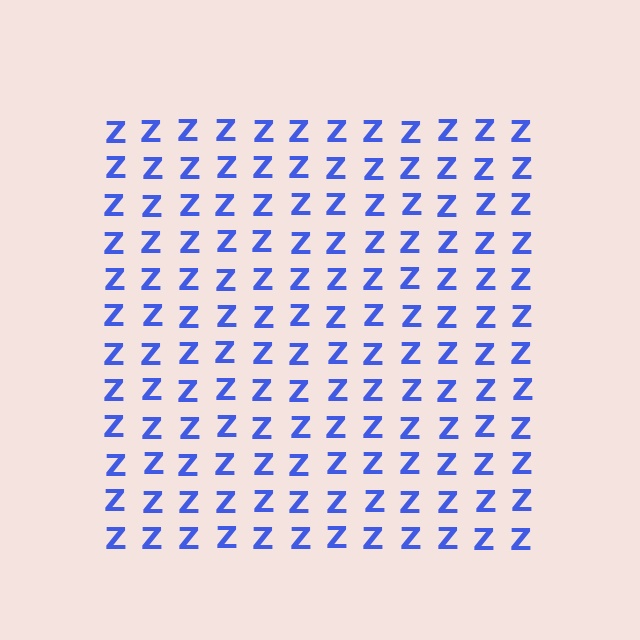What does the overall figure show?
The overall figure shows a square.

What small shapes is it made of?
It is made of small letter Z's.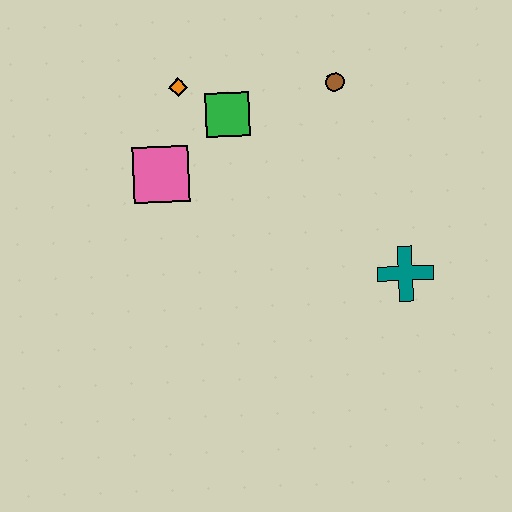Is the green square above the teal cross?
Yes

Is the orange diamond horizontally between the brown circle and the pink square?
Yes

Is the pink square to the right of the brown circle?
No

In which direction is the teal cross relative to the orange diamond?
The teal cross is to the right of the orange diamond.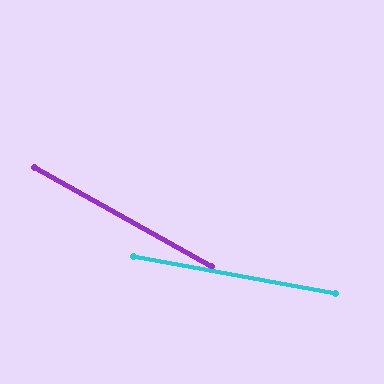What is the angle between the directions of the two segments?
Approximately 19 degrees.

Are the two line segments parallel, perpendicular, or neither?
Neither parallel nor perpendicular — they differ by about 19°.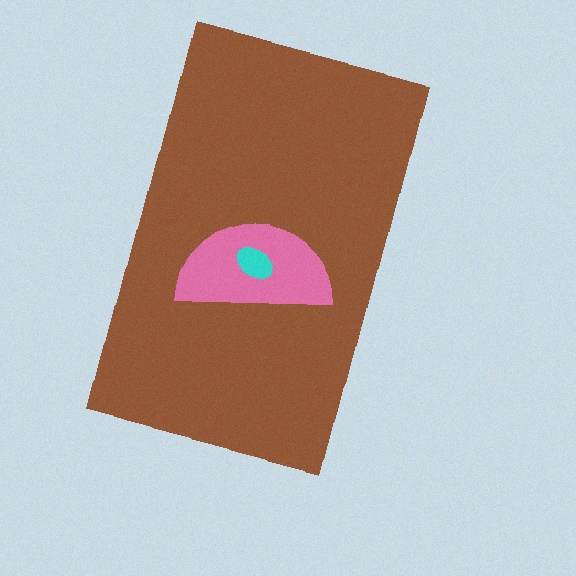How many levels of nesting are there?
3.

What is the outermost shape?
The brown rectangle.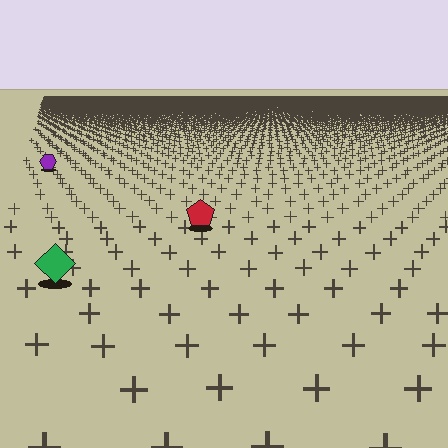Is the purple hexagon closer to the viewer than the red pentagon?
No. The red pentagon is closer — you can tell from the texture gradient: the ground texture is coarser near it.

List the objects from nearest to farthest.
From nearest to farthest: the green diamond, the red pentagon, the purple hexagon.